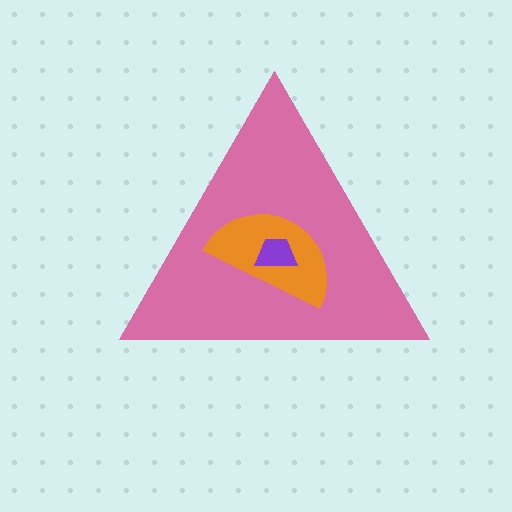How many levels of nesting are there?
3.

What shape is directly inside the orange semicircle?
The purple trapezoid.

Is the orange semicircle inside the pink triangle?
Yes.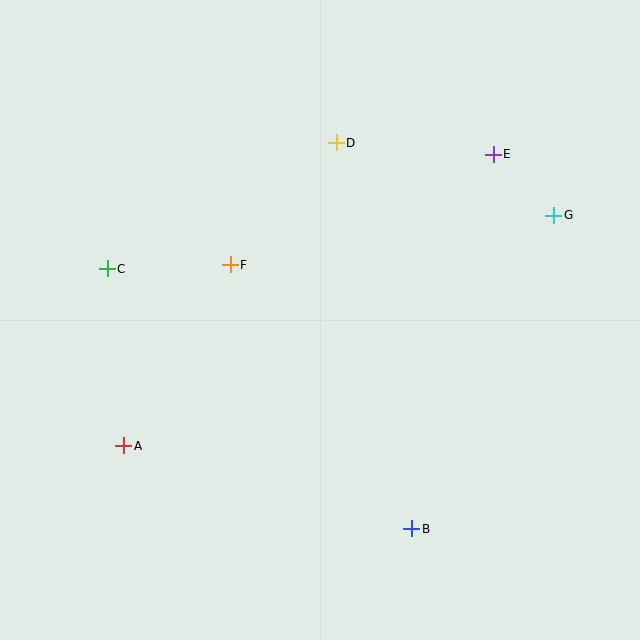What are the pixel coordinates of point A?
Point A is at (124, 446).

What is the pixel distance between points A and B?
The distance between A and B is 300 pixels.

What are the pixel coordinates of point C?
Point C is at (107, 269).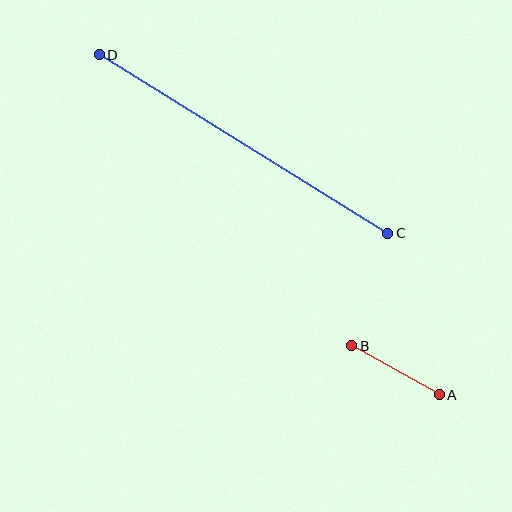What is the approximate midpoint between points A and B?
The midpoint is at approximately (395, 370) pixels.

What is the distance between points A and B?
The distance is approximately 101 pixels.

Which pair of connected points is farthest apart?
Points C and D are farthest apart.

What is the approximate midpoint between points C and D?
The midpoint is at approximately (244, 144) pixels.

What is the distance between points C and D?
The distance is approximately 339 pixels.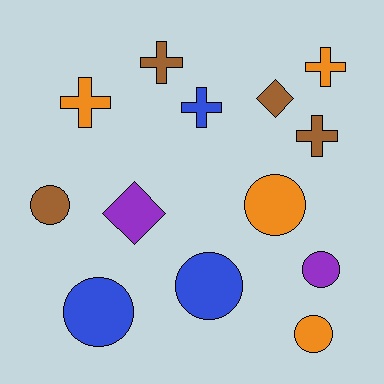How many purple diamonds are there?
There is 1 purple diamond.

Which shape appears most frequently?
Circle, with 6 objects.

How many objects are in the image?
There are 13 objects.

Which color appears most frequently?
Brown, with 4 objects.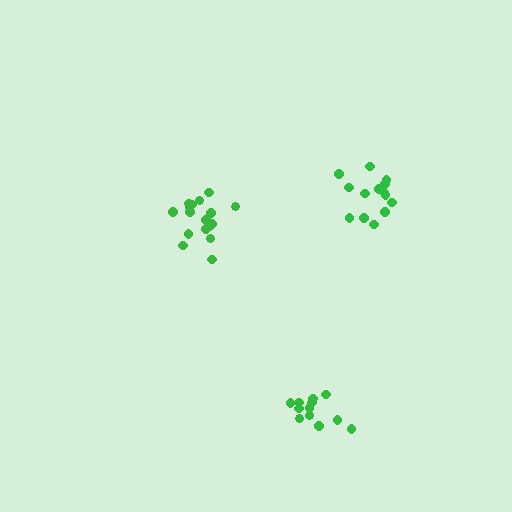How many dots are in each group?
Group 1: 17 dots, Group 2: 14 dots, Group 3: 12 dots (43 total).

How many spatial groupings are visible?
There are 3 spatial groupings.